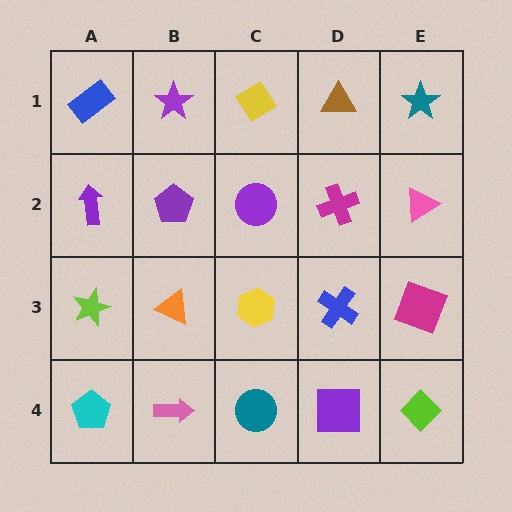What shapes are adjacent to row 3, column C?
A purple circle (row 2, column C), a teal circle (row 4, column C), an orange triangle (row 3, column B), a blue cross (row 3, column D).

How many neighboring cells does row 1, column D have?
3.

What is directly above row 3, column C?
A purple circle.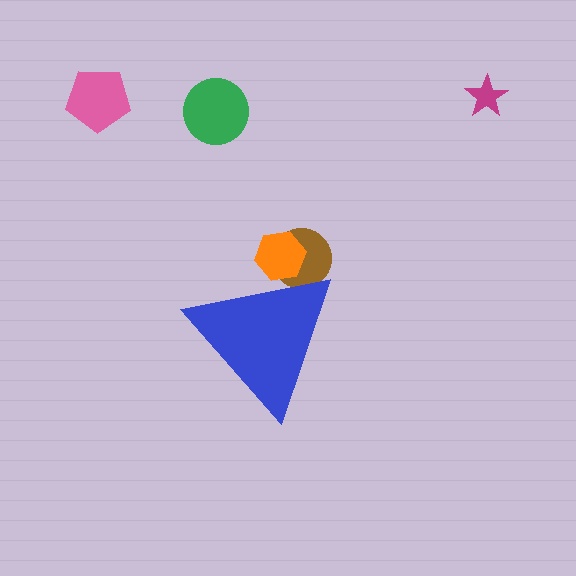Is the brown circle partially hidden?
Yes, the brown circle is partially hidden behind the blue triangle.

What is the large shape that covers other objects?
A blue triangle.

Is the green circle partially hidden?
No, the green circle is fully visible.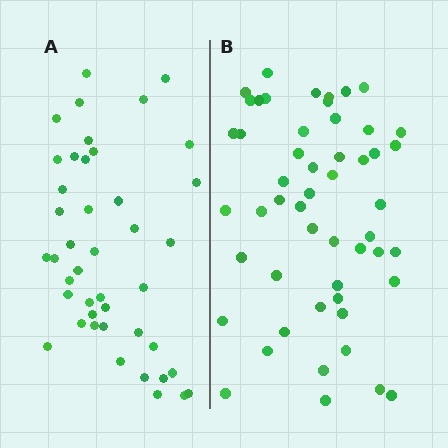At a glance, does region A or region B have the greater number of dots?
Region B (the right region) has more dots.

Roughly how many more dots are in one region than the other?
Region B has roughly 8 or so more dots than region A.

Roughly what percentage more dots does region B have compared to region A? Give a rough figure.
About 20% more.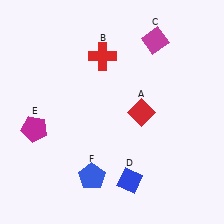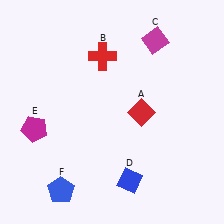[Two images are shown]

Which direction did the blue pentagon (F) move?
The blue pentagon (F) moved left.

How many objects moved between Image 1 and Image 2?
1 object moved between the two images.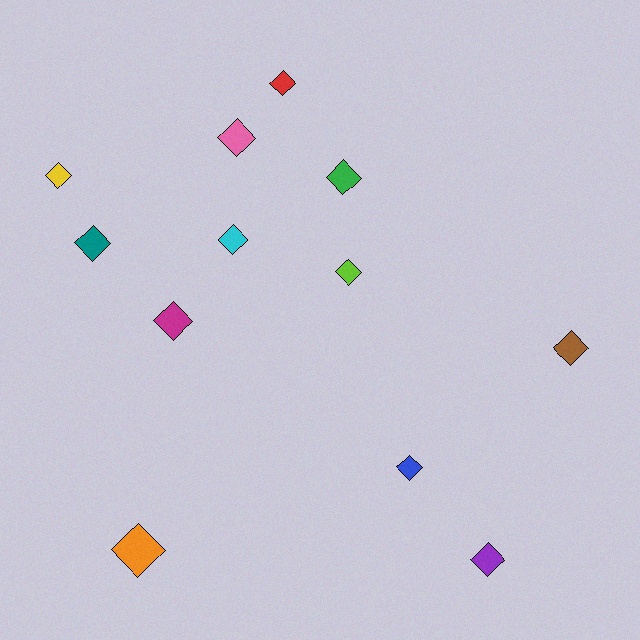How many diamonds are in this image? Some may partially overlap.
There are 12 diamonds.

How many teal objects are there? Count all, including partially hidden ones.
There is 1 teal object.